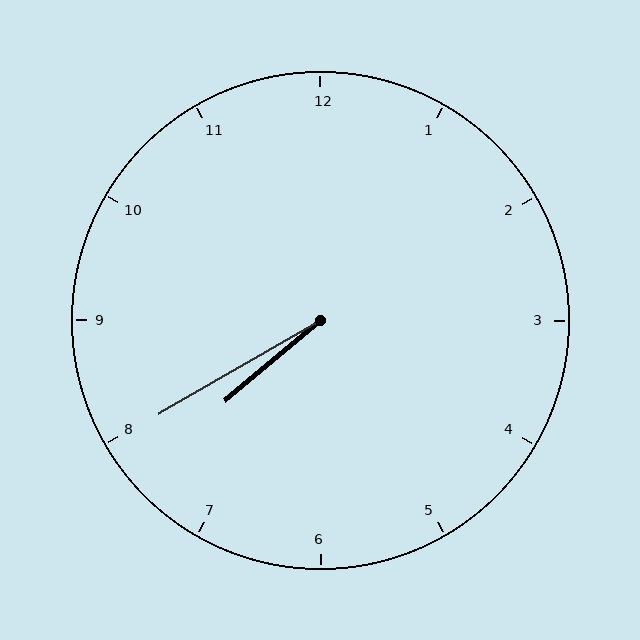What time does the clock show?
7:40.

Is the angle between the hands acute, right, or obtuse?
It is acute.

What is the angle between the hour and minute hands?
Approximately 10 degrees.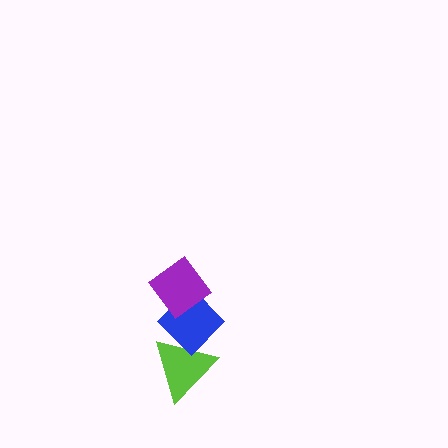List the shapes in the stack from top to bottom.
From top to bottom: the purple diamond, the blue diamond, the lime triangle.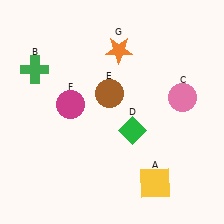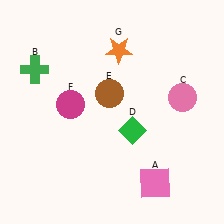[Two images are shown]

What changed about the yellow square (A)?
In Image 1, A is yellow. In Image 2, it changed to pink.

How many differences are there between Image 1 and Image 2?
There is 1 difference between the two images.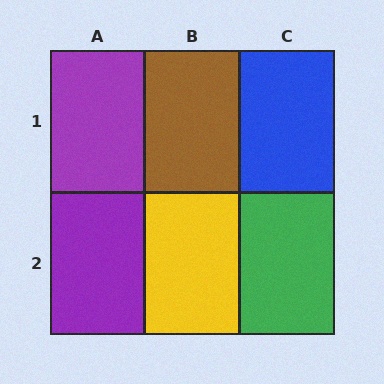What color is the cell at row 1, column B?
Brown.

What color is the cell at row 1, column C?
Blue.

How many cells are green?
1 cell is green.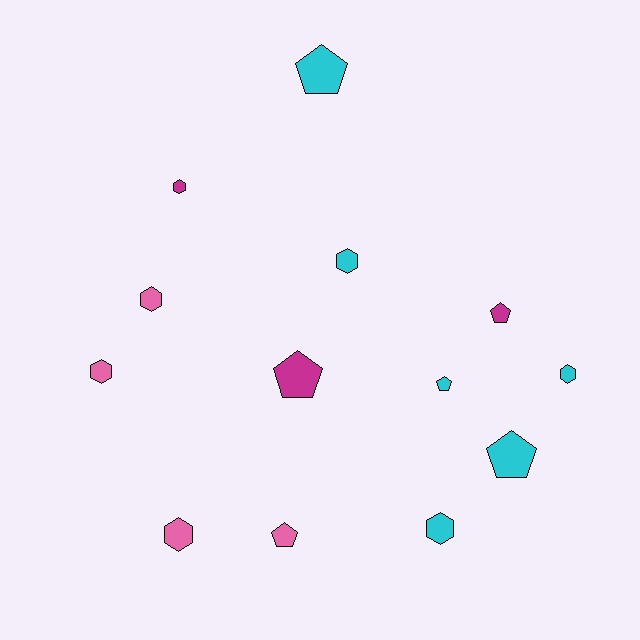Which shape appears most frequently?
Hexagon, with 7 objects.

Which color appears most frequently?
Cyan, with 6 objects.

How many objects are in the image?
There are 13 objects.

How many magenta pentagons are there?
There are 2 magenta pentagons.